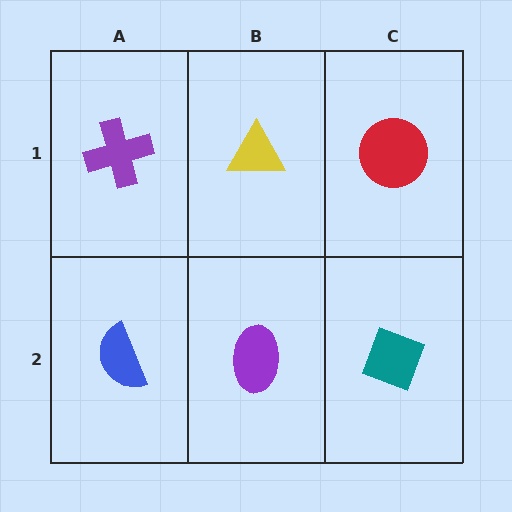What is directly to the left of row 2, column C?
A purple ellipse.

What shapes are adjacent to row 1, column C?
A teal diamond (row 2, column C), a yellow triangle (row 1, column B).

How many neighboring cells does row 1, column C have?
2.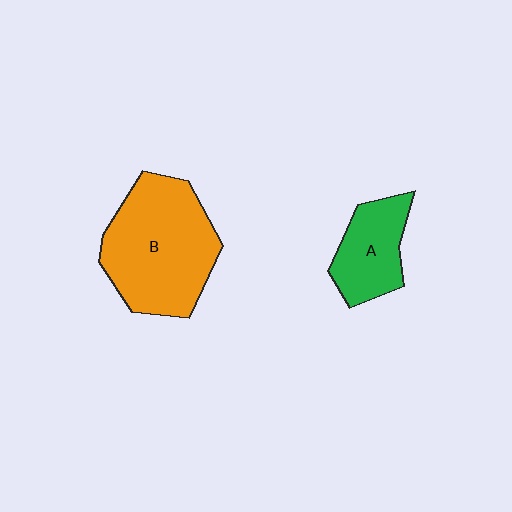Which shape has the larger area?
Shape B (orange).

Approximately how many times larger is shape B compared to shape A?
Approximately 2.0 times.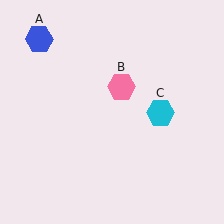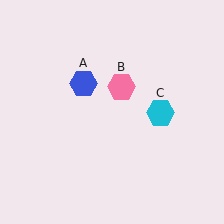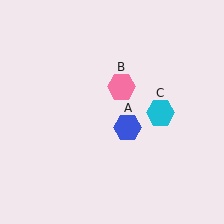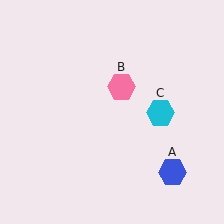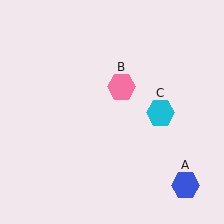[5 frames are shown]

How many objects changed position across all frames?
1 object changed position: blue hexagon (object A).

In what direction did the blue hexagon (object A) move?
The blue hexagon (object A) moved down and to the right.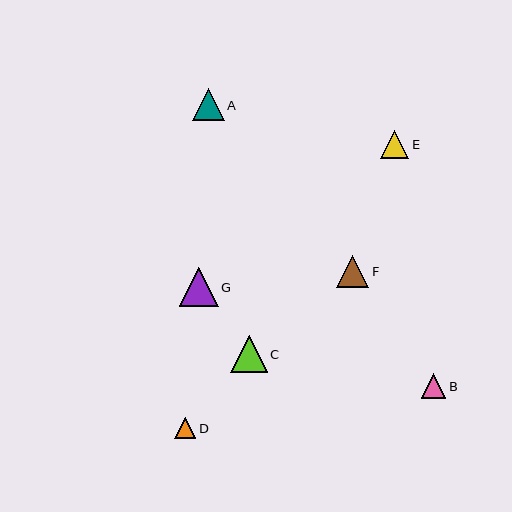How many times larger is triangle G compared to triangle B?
Triangle G is approximately 1.6 times the size of triangle B.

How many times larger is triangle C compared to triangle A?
Triangle C is approximately 1.2 times the size of triangle A.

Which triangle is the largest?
Triangle G is the largest with a size of approximately 39 pixels.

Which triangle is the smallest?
Triangle D is the smallest with a size of approximately 21 pixels.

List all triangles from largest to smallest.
From largest to smallest: G, C, F, A, E, B, D.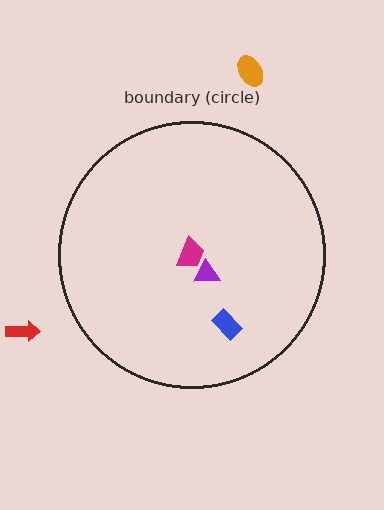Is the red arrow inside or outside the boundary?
Outside.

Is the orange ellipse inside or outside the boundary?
Outside.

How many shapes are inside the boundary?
3 inside, 2 outside.